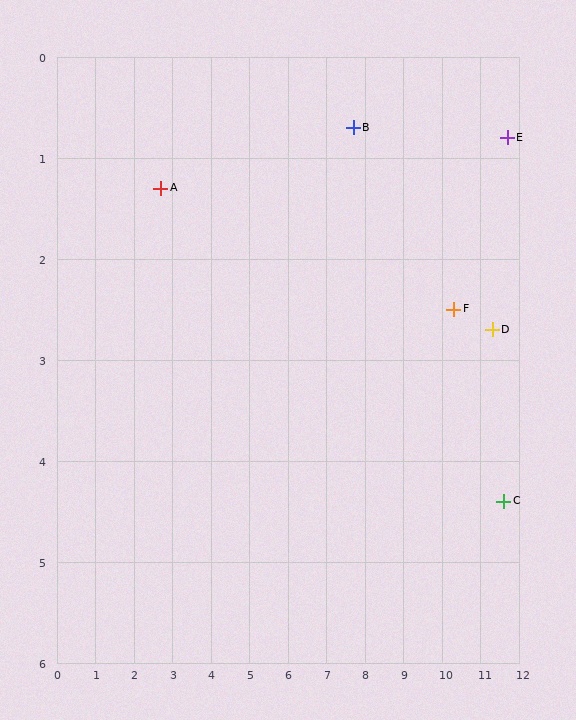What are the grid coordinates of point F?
Point F is at approximately (10.3, 2.5).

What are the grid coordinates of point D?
Point D is at approximately (11.3, 2.7).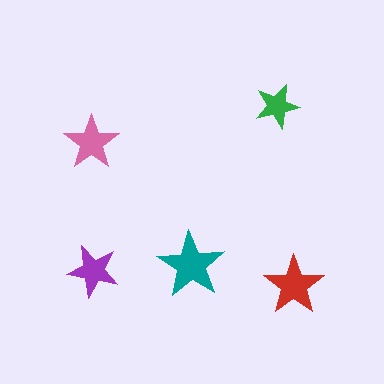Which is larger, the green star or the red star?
The red one.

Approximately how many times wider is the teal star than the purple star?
About 1.5 times wider.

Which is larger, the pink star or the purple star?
The pink one.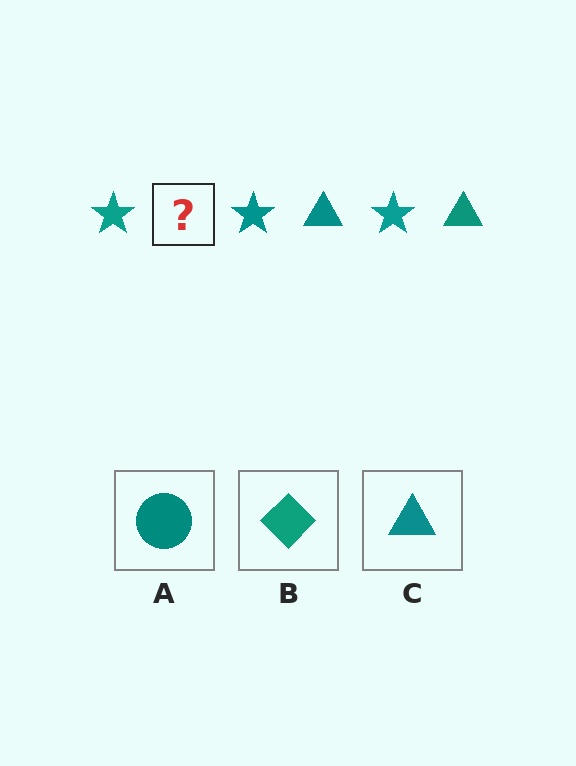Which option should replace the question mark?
Option C.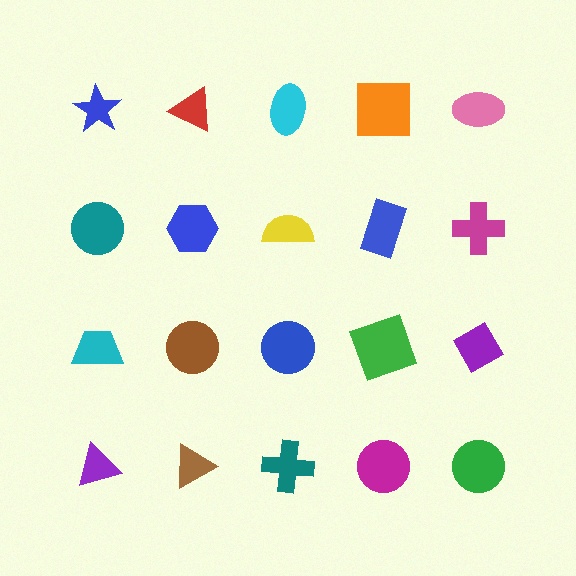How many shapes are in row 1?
5 shapes.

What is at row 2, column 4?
A blue rectangle.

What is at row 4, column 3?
A teal cross.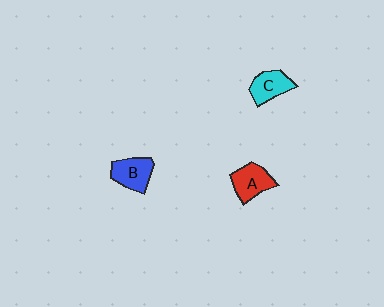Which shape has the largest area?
Shape B (blue).